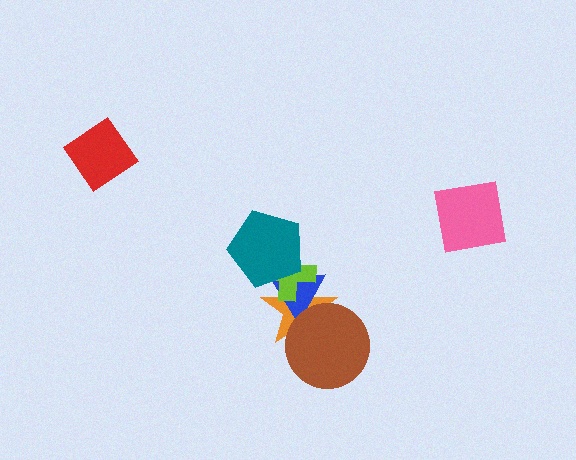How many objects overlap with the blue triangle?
4 objects overlap with the blue triangle.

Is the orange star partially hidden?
Yes, it is partially covered by another shape.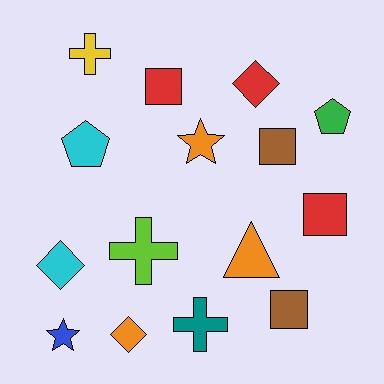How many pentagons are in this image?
There are 2 pentagons.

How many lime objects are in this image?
There is 1 lime object.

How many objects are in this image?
There are 15 objects.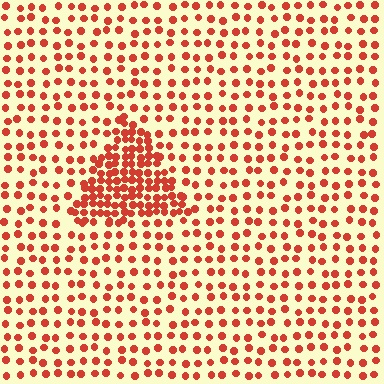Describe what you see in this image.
The image contains small red elements arranged at two different densities. A triangle-shaped region is visible where the elements are more densely packed than the surrounding area.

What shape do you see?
I see a triangle.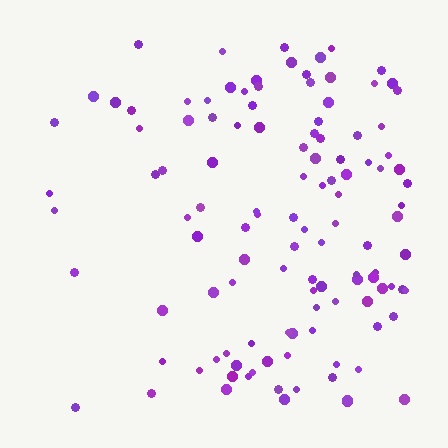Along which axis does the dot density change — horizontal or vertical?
Horizontal.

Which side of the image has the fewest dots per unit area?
The left.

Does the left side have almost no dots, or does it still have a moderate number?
Still a moderate number, just noticeably fewer than the right.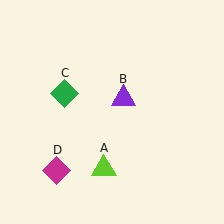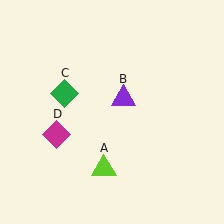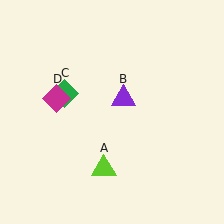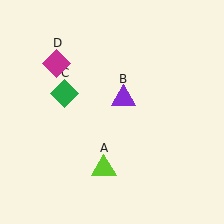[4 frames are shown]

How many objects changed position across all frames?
1 object changed position: magenta diamond (object D).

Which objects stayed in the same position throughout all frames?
Lime triangle (object A) and purple triangle (object B) and green diamond (object C) remained stationary.